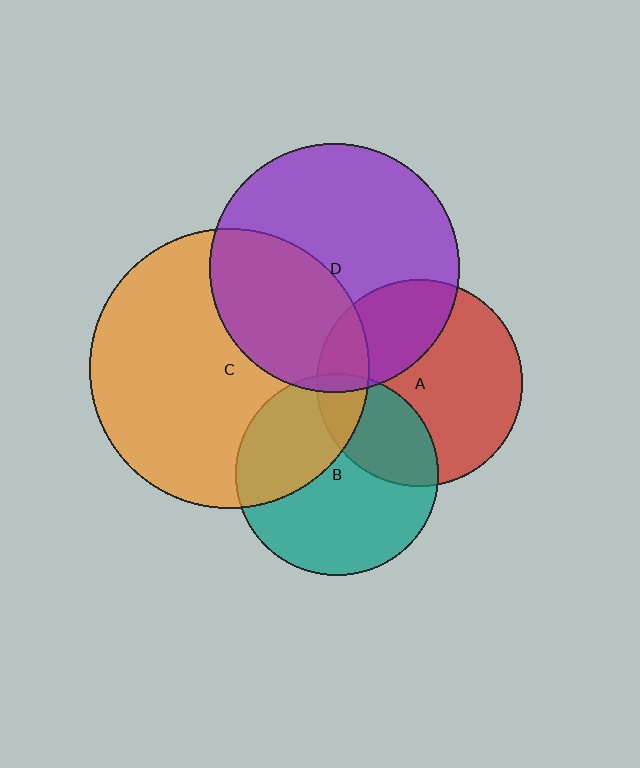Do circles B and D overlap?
Yes.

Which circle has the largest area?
Circle C (orange).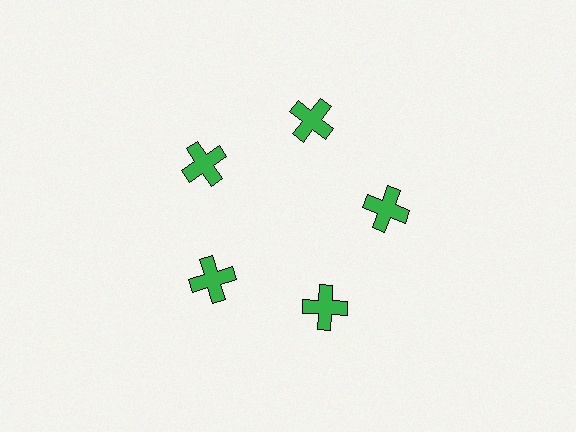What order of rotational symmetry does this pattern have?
This pattern has 5-fold rotational symmetry.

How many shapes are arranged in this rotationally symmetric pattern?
There are 5 shapes, arranged in 5 groups of 1.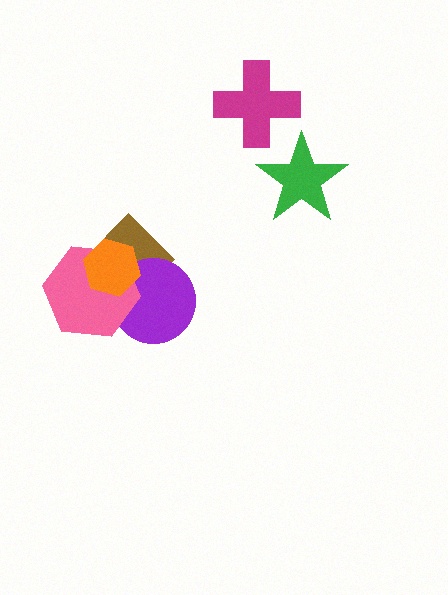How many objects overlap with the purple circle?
3 objects overlap with the purple circle.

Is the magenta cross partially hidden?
No, no other shape covers it.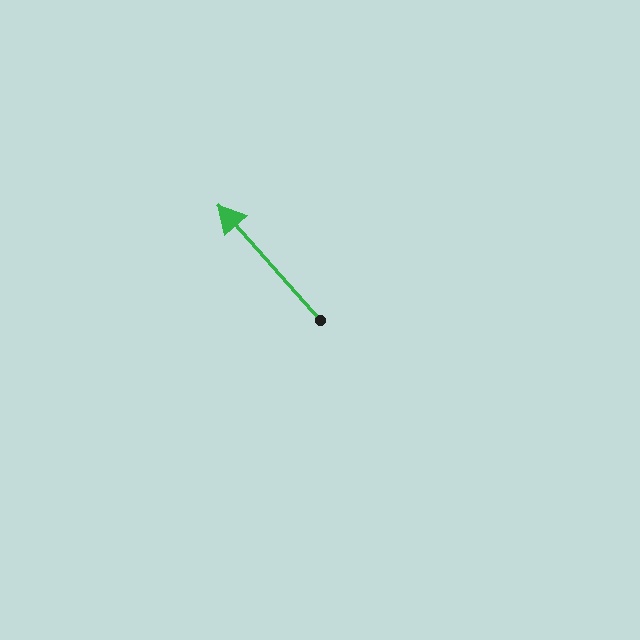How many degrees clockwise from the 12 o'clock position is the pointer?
Approximately 318 degrees.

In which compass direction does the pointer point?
Northwest.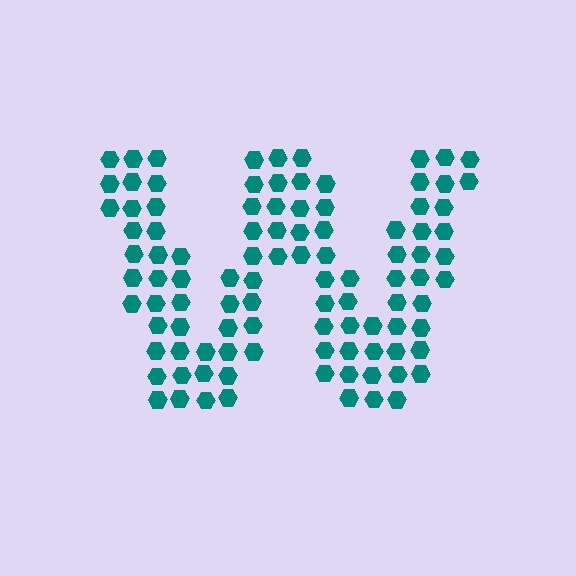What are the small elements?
The small elements are hexagons.